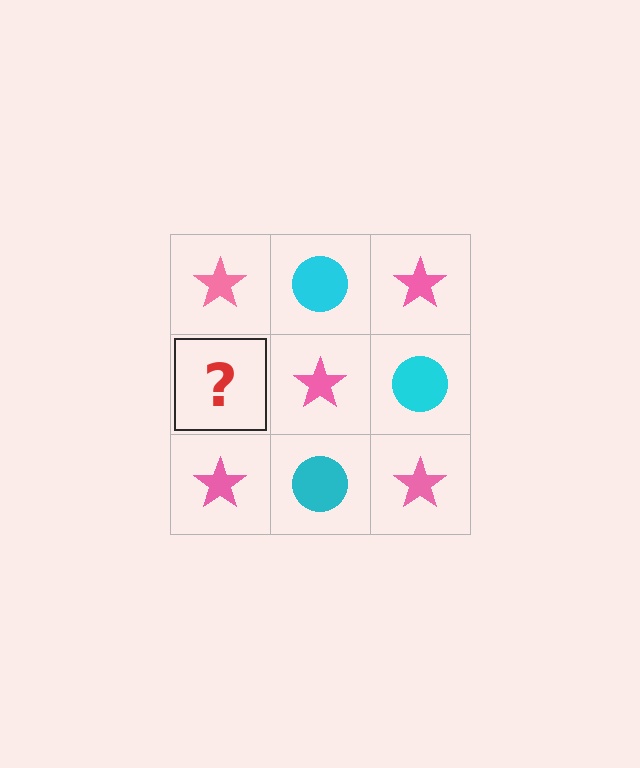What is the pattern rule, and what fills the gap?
The rule is that it alternates pink star and cyan circle in a checkerboard pattern. The gap should be filled with a cyan circle.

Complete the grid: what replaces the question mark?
The question mark should be replaced with a cyan circle.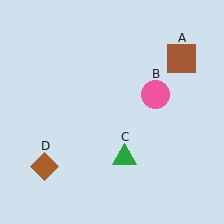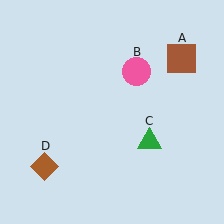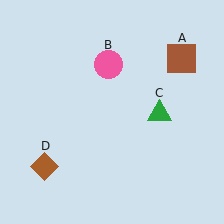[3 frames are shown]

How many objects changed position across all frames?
2 objects changed position: pink circle (object B), green triangle (object C).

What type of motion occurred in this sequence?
The pink circle (object B), green triangle (object C) rotated counterclockwise around the center of the scene.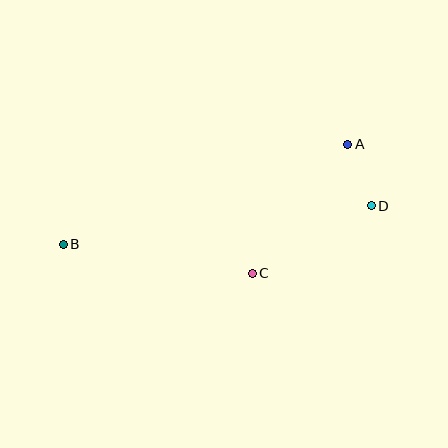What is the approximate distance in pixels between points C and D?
The distance between C and D is approximately 137 pixels.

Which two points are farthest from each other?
Points B and D are farthest from each other.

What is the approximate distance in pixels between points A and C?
The distance between A and C is approximately 161 pixels.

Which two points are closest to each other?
Points A and D are closest to each other.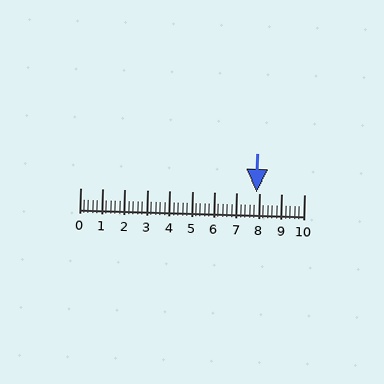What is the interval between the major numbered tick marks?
The major tick marks are spaced 1 units apart.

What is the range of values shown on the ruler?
The ruler shows values from 0 to 10.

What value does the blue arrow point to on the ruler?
The blue arrow points to approximately 7.9.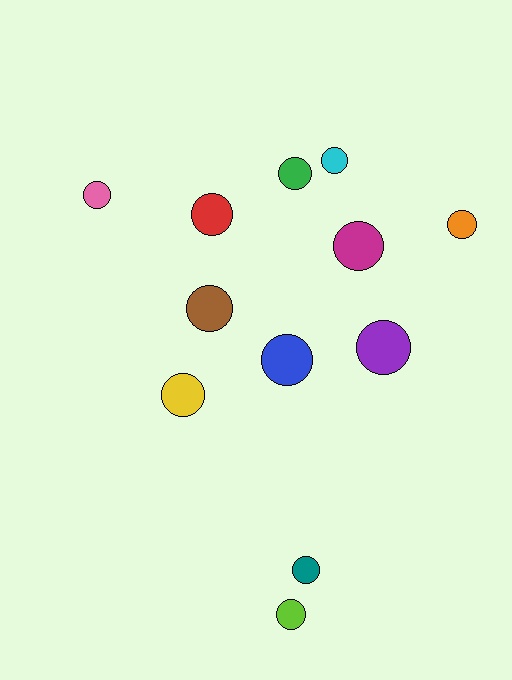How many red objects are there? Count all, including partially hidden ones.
There is 1 red object.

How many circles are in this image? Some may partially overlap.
There are 12 circles.